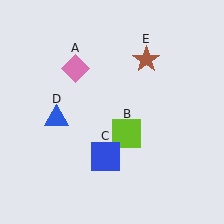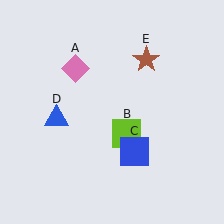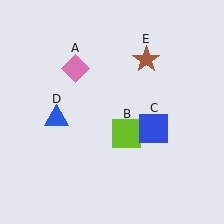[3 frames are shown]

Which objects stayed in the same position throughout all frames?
Pink diamond (object A) and lime square (object B) and blue triangle (object D) and brown star (object E) remained stationary.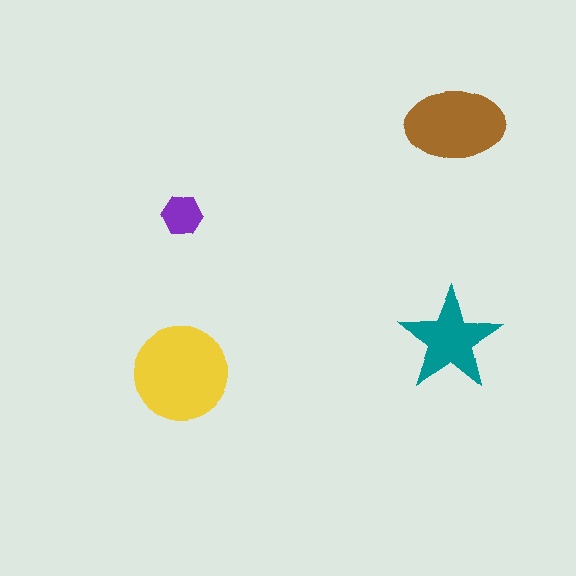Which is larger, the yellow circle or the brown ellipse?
The yellow circle.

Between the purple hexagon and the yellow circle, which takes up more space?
The yellow circle.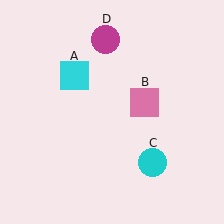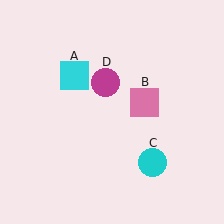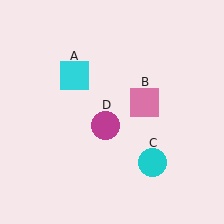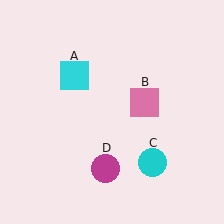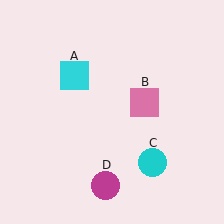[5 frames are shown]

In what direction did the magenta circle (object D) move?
The magenta circle (object D) moved down.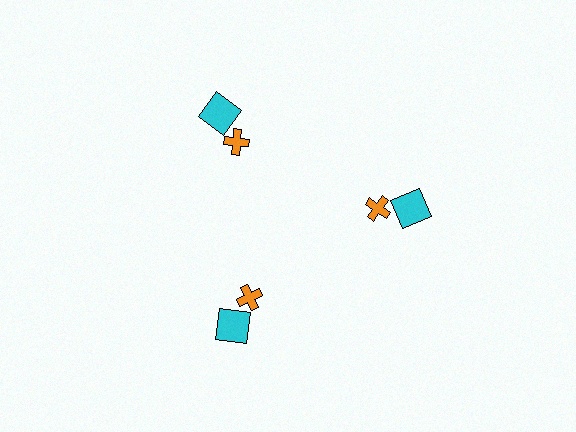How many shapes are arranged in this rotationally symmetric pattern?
There are 6 shapes, arranged in 3 groups of 2.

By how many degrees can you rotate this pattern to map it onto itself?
The pattern maps onto itself every 120 degrees of rotation.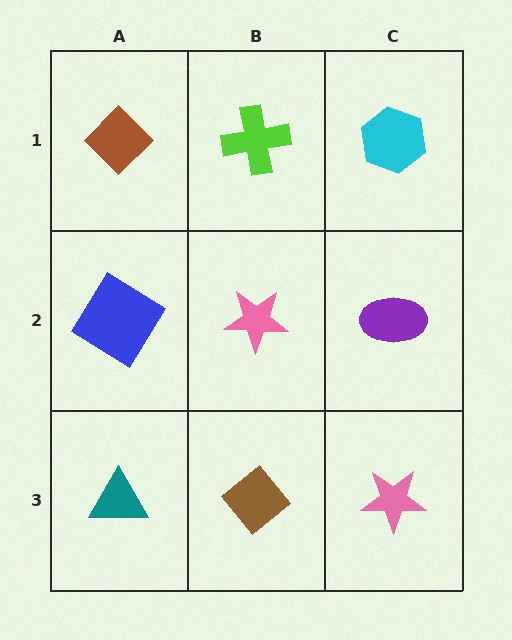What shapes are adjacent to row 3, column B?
A pink star (row 2, column B), a teal triangle (row 3, column A), a pink star (row 3, column C).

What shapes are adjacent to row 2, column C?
A cyan hexagon (row 1, column C), a pink star (row 3, column C), a pink star (row 2, column B).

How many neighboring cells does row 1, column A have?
2.